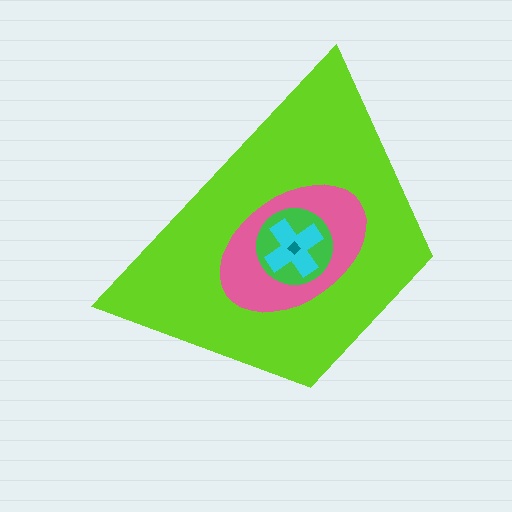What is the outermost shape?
The lime trapezoid.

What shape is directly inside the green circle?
The cyan cross.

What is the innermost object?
The teal diamond.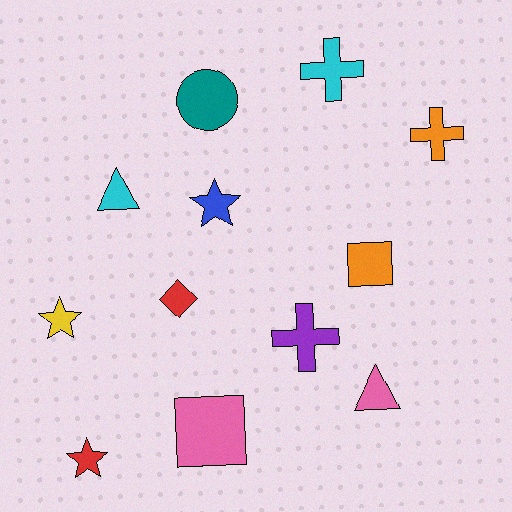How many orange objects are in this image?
There are 2 orange objects.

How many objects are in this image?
There are 12 objects.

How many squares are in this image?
There are 2 squares.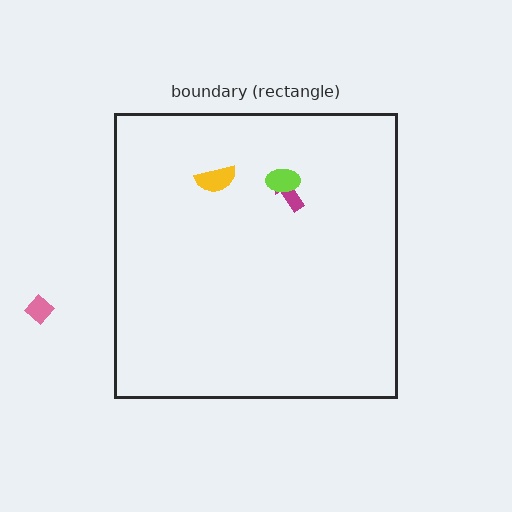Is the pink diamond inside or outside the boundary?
Outside.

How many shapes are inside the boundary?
3 inside, 1 outside.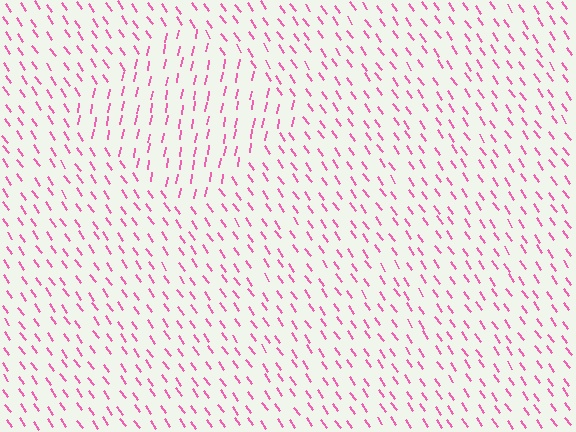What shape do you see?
I see a diamond.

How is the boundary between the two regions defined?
The boundary is defined purely by a change in line orientation (approximately 45 degrees difference). All lines are the same color and thickness.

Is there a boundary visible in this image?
Yes, there is a texture boundary formed by a change in line orientation.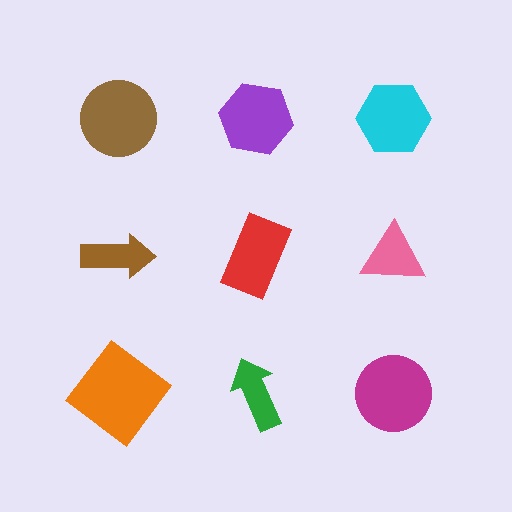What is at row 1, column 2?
A purple hexagon.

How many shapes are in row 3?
3 shapes.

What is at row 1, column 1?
A brown circle.